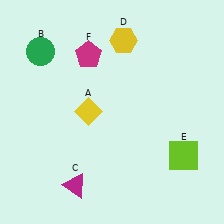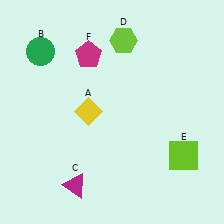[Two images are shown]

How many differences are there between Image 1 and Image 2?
There is 1 difference between the two images.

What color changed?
The hexagon (D) changed from yellow in Image 1 to lime in Image 2.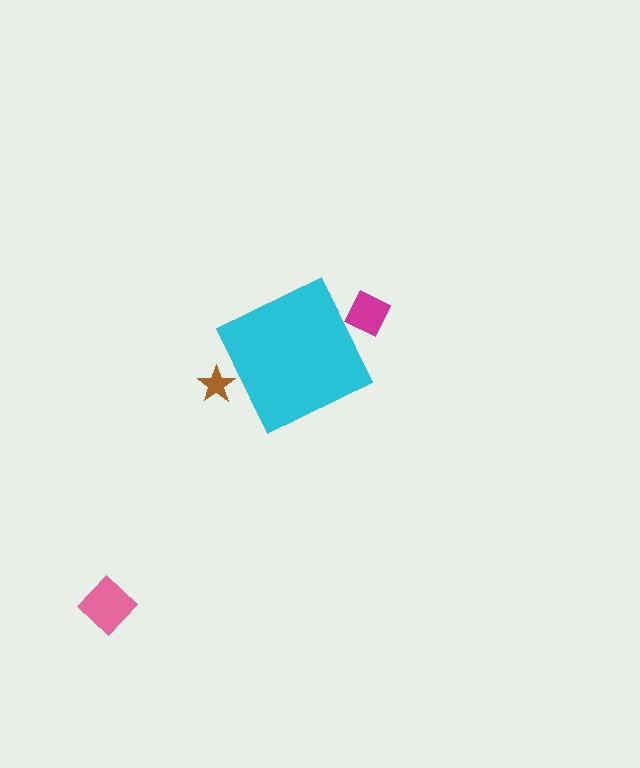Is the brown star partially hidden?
Yes, the brown star is partially hidden behind the cyan diamond.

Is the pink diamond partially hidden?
No, the pink diamond is fully visible.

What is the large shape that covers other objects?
A cyan diamond.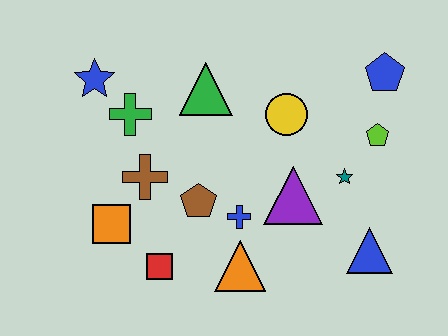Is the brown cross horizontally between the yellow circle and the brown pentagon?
No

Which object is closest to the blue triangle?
The teal star is closest to the blue triangle.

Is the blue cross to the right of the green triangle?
Yes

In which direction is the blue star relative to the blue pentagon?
The blue star is to the left of the blue pentagon.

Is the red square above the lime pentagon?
No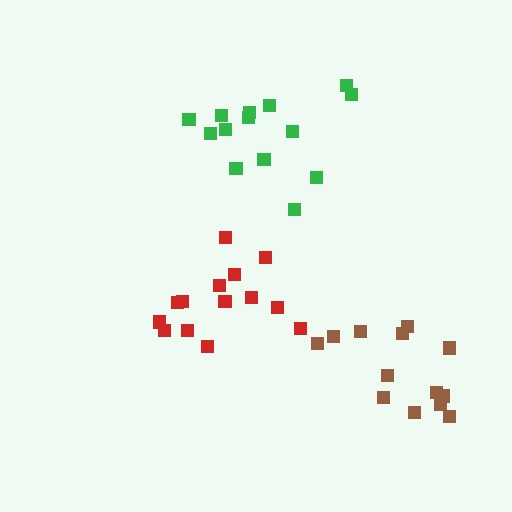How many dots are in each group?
Group 1: 13 dots, Group 2: 14 dots, Group 3: 14 dots (41 total).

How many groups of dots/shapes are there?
There are 3 groups.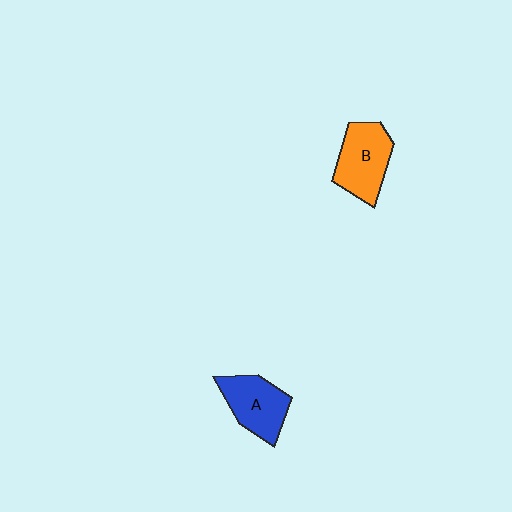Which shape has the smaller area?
Shape A (blue).